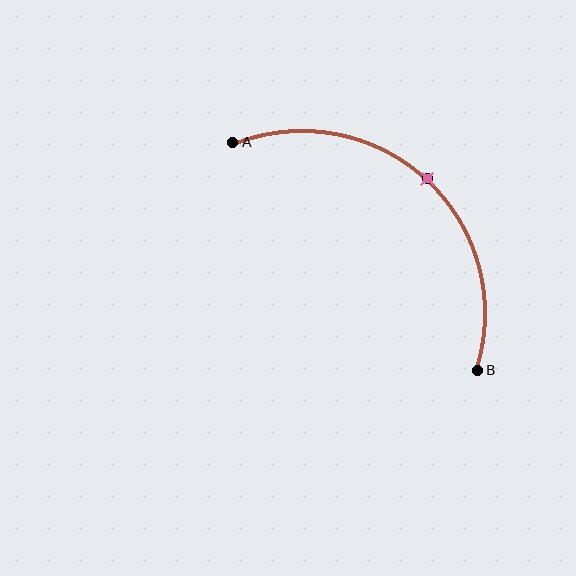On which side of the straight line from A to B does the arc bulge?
The arc bulges above and to the right of the straight line connecting A and B.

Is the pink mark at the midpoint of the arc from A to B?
Yes. The pink mark lies on the arc at equal arc-length from both A and B — it is the arc midpoint.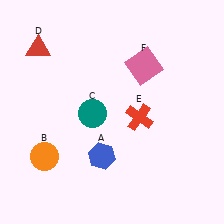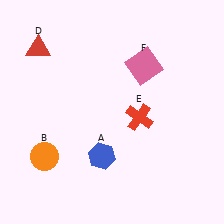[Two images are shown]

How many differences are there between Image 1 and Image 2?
There is 1 difference between the two images.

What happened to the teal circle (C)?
The teal circle (C) was removed in Image 2. It was in the bottom-left area of Image 1.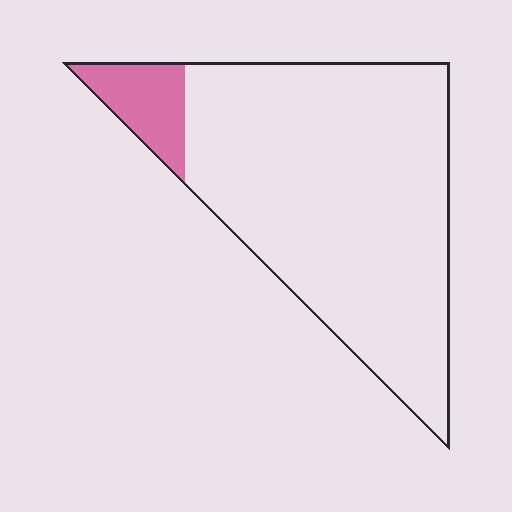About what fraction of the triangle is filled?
About one tenth (1/10).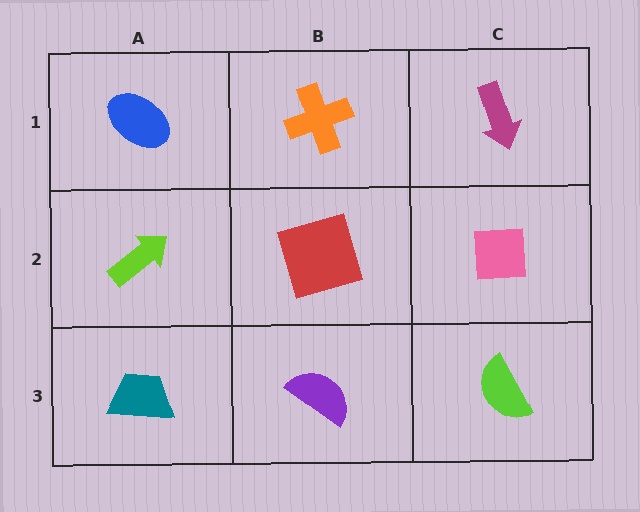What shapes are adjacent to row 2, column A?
A blue ellipse (row 1, column A), a teal trapezoid (row 3, column A), a red square (row 2, column B).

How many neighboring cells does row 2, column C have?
3.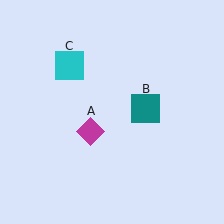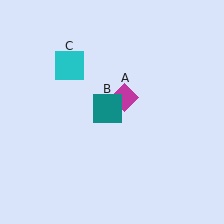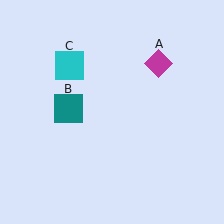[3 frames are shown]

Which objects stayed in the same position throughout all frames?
Cyan square (object C) remained stationary.